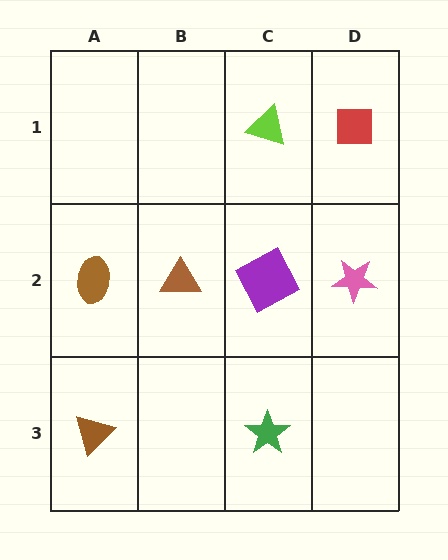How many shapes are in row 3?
2 shapes.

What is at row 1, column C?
A lime triangle.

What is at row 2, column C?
A purple square.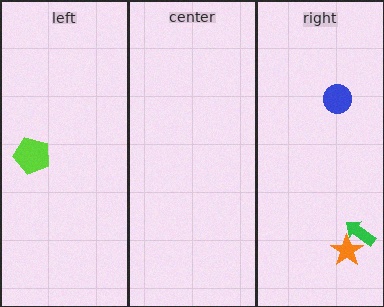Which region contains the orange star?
The right region.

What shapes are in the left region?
The lime pentagon.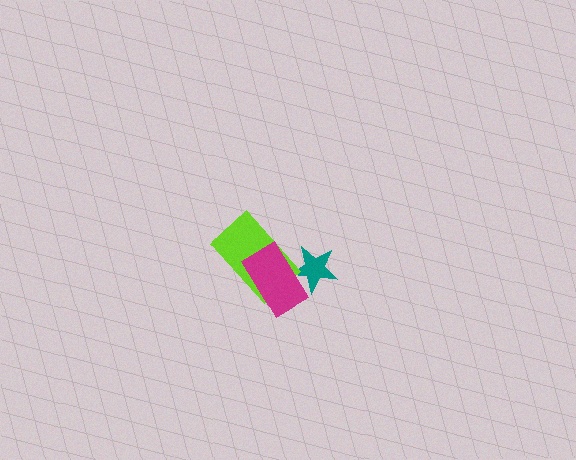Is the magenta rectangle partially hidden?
No, no other shape covers it.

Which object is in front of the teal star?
The magenta rectangle is in front of the teal star.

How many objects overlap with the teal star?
1 object overlaps with the teal star.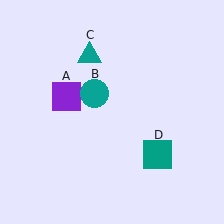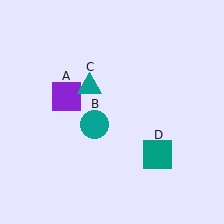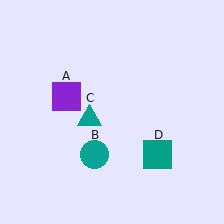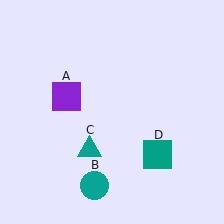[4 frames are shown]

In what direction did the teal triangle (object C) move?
The teal triangle (object C) moved down.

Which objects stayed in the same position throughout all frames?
Purple square (object A) and teal square (object D) remained stationary.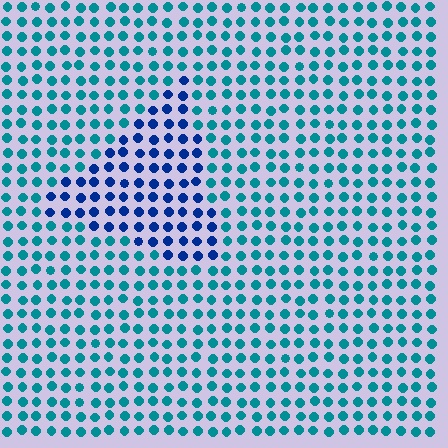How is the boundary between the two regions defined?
The boundary is defined purely by a slight shift in hue (about 40 degrees). Spacing, size, and orientation are identical on both sides.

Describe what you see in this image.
The image is filled with small teal elements in a uniform arrangement. A triangle-shaped region is visible where the elements are tinted to a slightly different hue, forming a subtle color boundary.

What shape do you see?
I see a triangle.